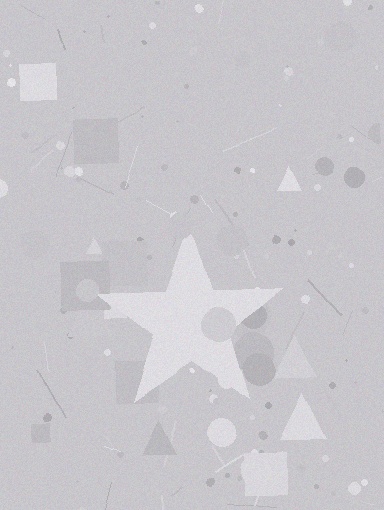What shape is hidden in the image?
A star is hidden in the image.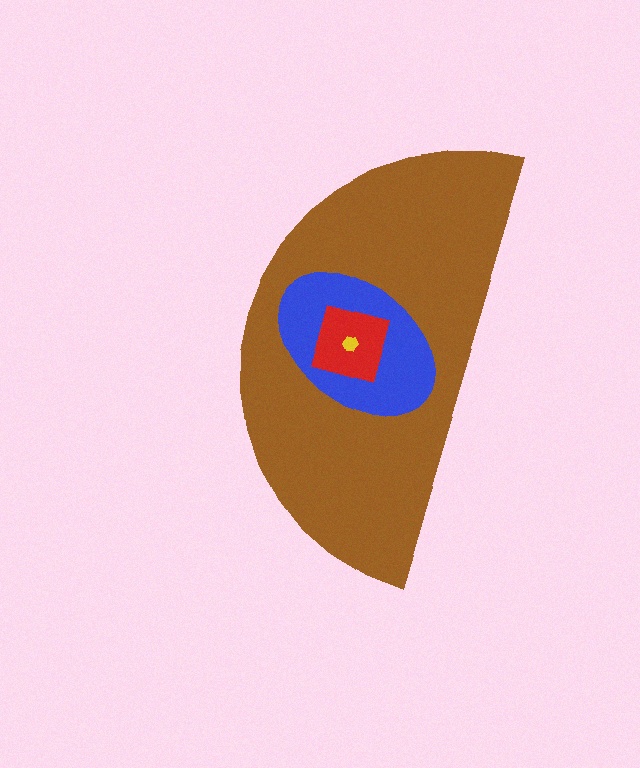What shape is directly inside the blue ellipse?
The red square.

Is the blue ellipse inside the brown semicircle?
Yes.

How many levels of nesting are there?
4.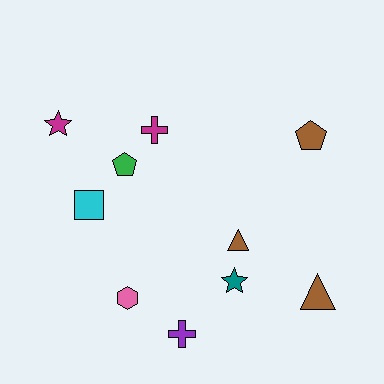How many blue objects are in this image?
There are no blue objects.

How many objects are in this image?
There are 10 objects.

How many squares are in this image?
There is 1 square.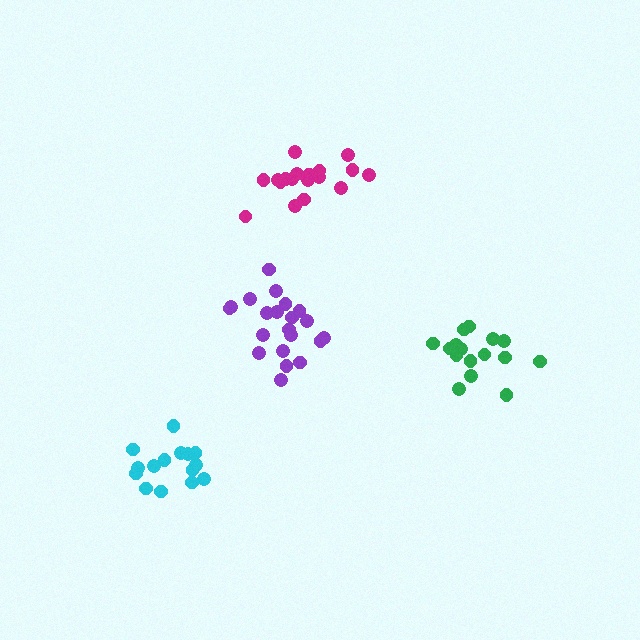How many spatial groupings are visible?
There are 4 spatial groupings.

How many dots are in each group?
Group 1: 21 dots, Group 2: 19 dots, Group 3: 16 dots, Group 4: 15 dots (71 total).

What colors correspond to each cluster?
The clusters are colored: purple, magenta, green, cyan.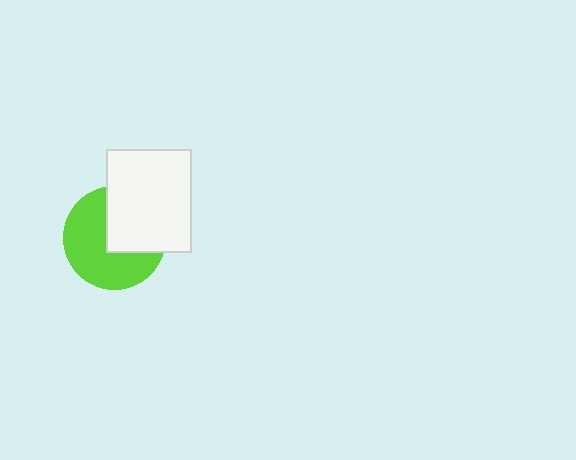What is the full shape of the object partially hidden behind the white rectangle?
The partially hidden object is a lime circle.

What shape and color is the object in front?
The object in front is a white rectangle.